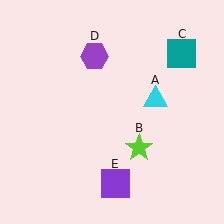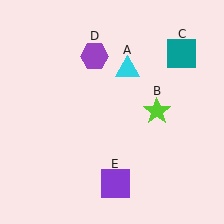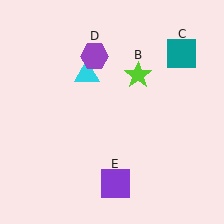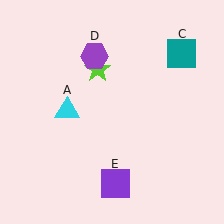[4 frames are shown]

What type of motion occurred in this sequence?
The cyan triangle (object A), lime star (object B) rotated counterclockwise around the center of the scene.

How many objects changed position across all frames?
2 objects changed position: cyan triangle (object A), lime star (object B).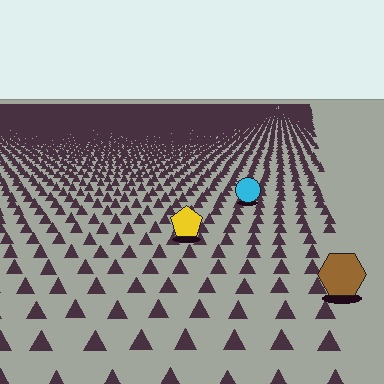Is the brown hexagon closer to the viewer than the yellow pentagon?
Yes. The brown hexagon is closer — you can tell from the texture gradient: the ground texture is coarser near it.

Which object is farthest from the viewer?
The cyan circle is farthest from the viewer. It appears smaller and the ground texture around it is denser.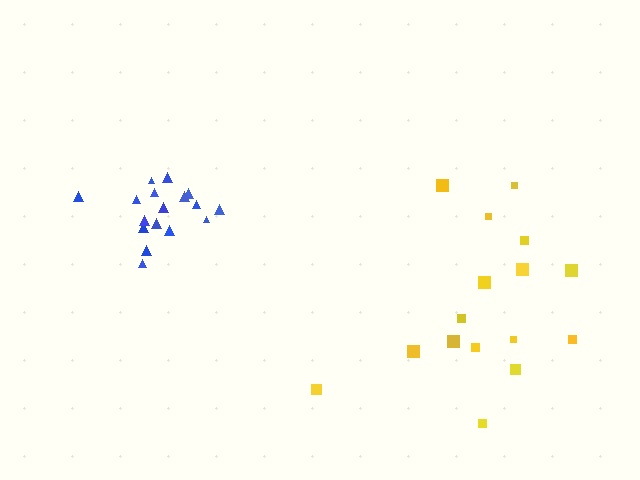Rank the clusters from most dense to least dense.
blue, yellow.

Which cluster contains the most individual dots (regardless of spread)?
Blue (17).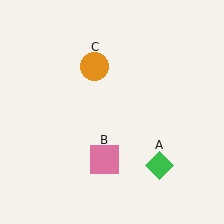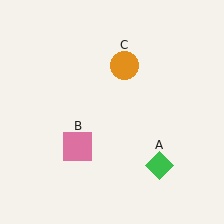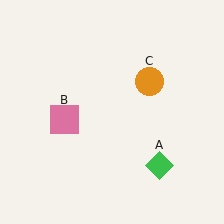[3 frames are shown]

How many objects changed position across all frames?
2 objects changed position: pink square (object B), orange circle (object C).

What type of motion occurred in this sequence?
The pink square (object B), orange circle (object C) rotated clockwise around the center of the scene.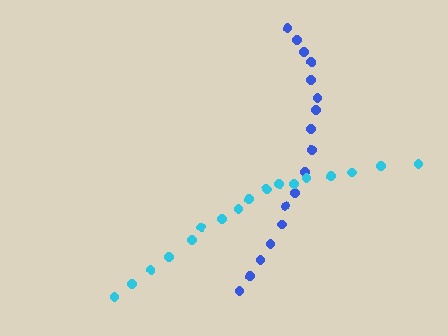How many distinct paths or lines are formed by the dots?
There are 2 distinct paths.